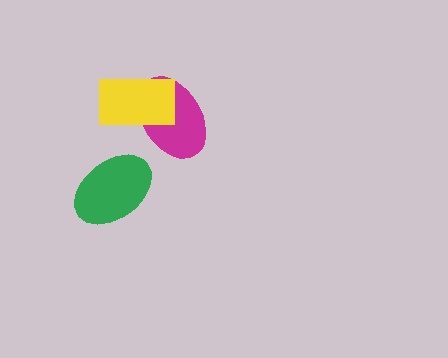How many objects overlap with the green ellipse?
0 objects overlap with the green ellipse.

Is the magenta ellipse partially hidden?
Yes, it is partially covered by another shape.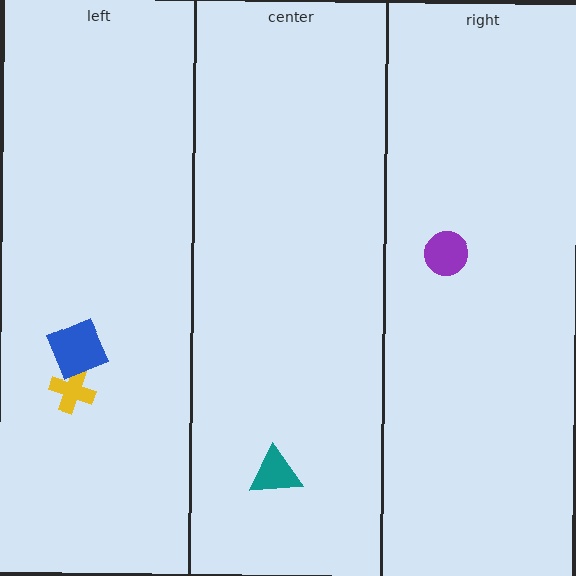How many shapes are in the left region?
2.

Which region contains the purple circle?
The right region.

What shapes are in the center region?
The teal triangle.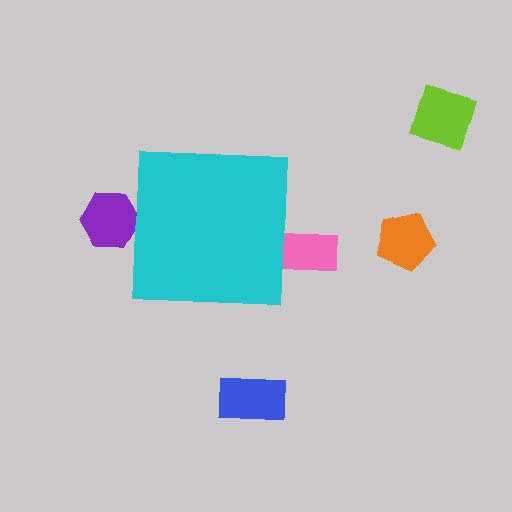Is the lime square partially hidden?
No, the lime square is fully visible.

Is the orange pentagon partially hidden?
No, the orange pentagon is fully visible.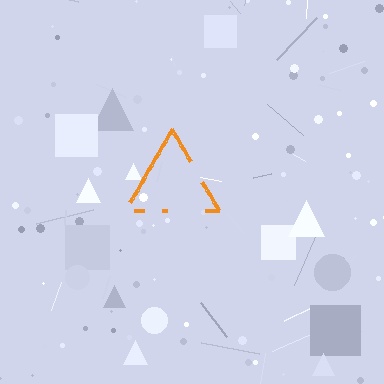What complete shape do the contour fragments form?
The contour fragments form a triangle.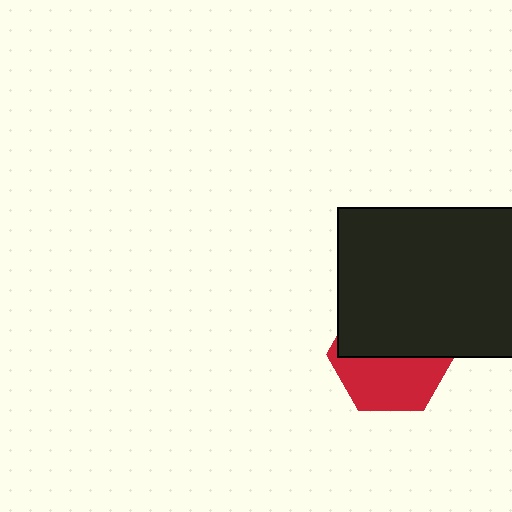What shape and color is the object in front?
The object in front is a black rectangle.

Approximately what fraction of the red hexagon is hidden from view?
Roughly 52% of the red hexagon is hidden behind the black rectangle.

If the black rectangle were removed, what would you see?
You would see the complete red hexagon.